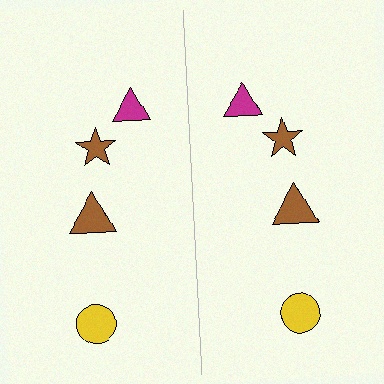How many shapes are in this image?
There are 8 shapes in this image.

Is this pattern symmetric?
Yes, this pattern has bilateral (reflection) symmetry.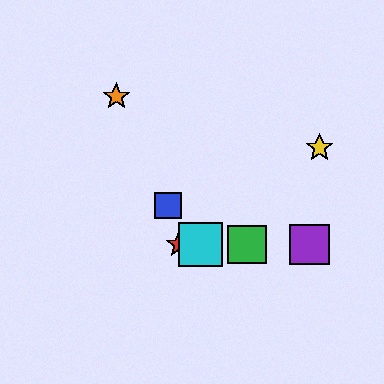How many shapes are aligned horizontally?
4 shapes (the red star, the green square, the purple square, the cyan square) are aligned horizontally.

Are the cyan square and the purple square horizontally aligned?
Yes, both are at y≈245.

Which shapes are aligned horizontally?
The red star, the green square, the purple square, the cyan square are aligned horizontally.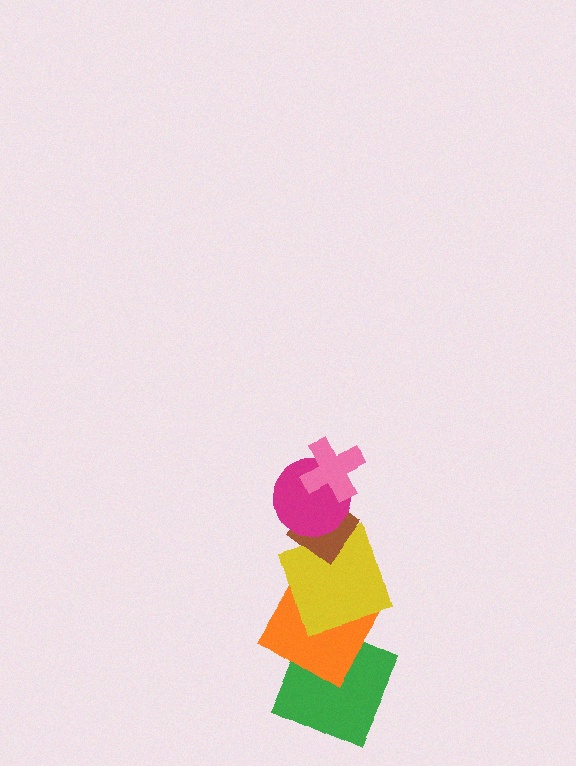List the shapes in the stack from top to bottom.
From top to bottom: the pink cross, the magenta circle, the brown diamond, the yellow square, the orange diamond, the green square.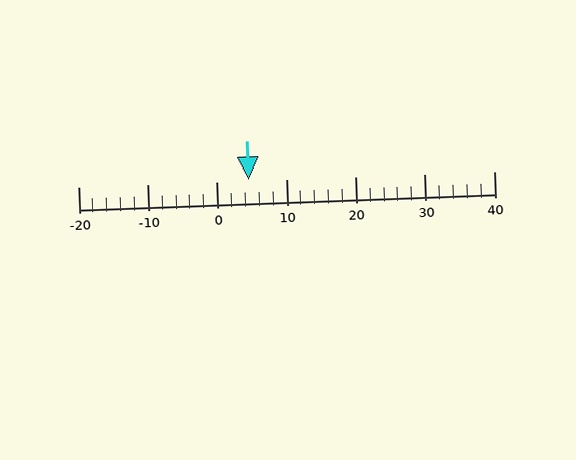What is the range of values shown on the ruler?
The ruler shows values from -20 to 40.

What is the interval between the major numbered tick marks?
The major tick marks are spaced 10 units apart.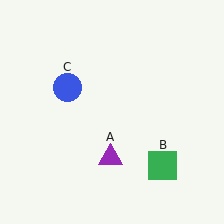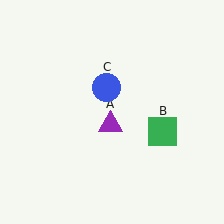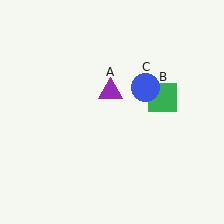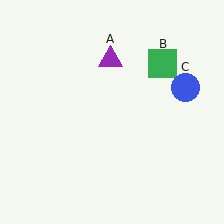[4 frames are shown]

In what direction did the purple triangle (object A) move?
The purple triangle (object A) moved up.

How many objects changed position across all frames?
3 objects changed position: purple triangle (object A), green square (object B), blue circle (object C).